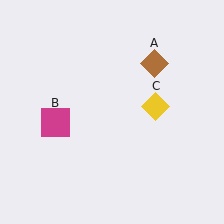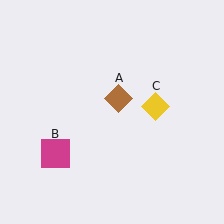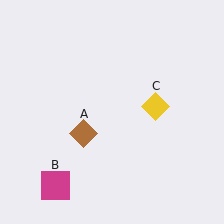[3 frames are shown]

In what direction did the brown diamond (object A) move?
The brown diamond (object A) moved down and to the left.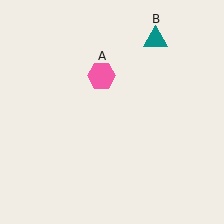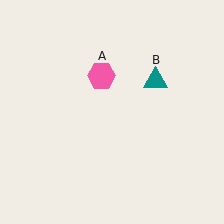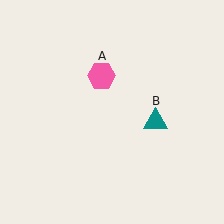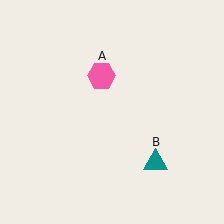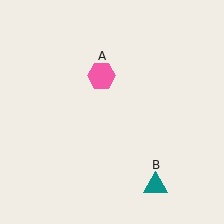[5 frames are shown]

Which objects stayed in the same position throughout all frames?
Pink hexagon (object A) remained stationary.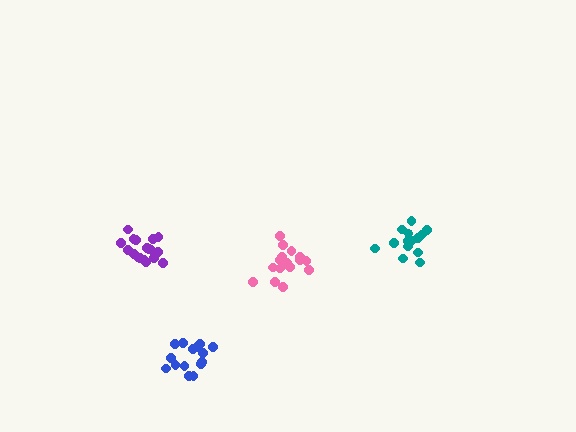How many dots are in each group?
Group 1: 15 dots, Group 2: 19 dots, Group 3: 15 dots, Group 4: 17 dots (66 total).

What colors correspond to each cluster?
The clusters are colored: teal, purple, blue, pink.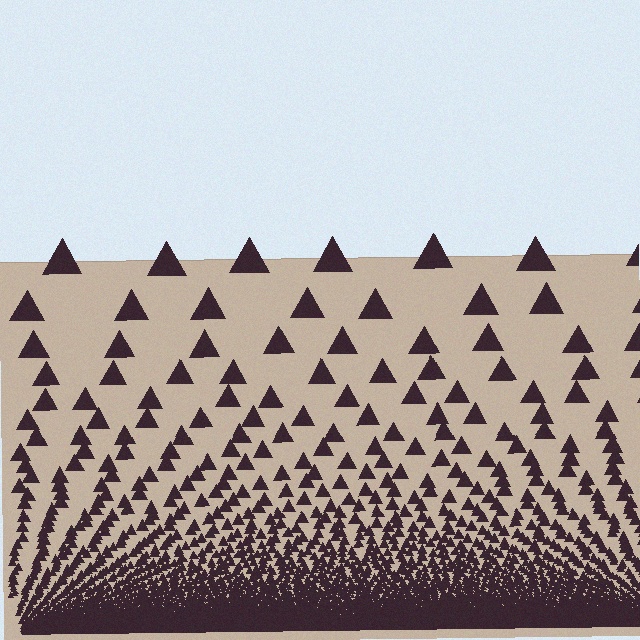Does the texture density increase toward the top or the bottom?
Density increases toward the bottom.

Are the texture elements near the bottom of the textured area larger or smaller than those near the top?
Smaller. The gradient is inverted — elements near the bottom are smaller and denser.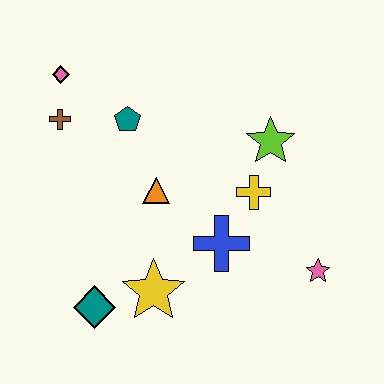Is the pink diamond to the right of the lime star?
No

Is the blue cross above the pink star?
Yes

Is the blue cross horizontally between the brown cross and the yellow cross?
Yes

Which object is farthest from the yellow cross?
The pink diamond is farthest from the yellow cross.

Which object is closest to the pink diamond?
The brown cross is closest to the pink diamond.